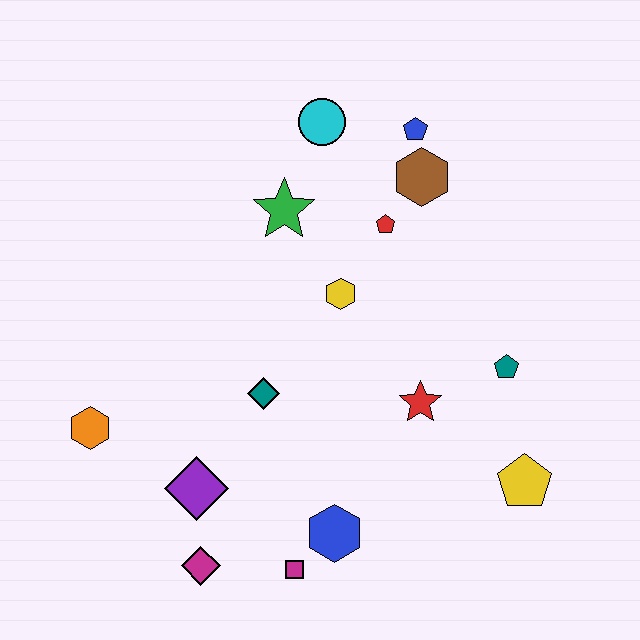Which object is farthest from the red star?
The orange hexagon is farthest from the red star.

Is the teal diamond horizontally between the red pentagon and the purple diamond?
Yes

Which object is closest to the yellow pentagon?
The teal pentagon is closest to the yellow pentagon.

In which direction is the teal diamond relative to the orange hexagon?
The teal diamond is to the right of the orange hexagon.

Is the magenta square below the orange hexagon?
Yes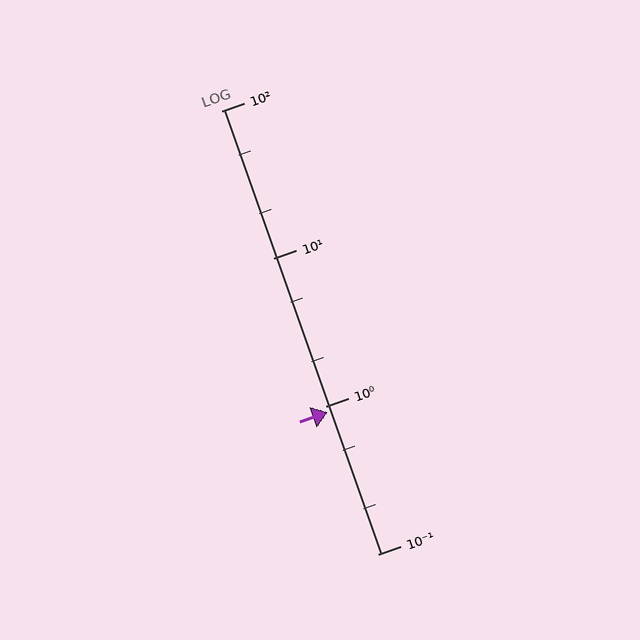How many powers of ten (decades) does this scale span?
The scale spans 3 decades, from 0.1 to 100.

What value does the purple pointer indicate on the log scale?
The pointer indicates approximately 0.91.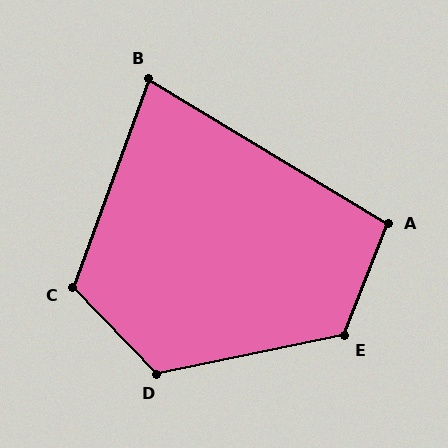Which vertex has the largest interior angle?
E, at approximately 123 degrees.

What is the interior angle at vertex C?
Approximately 116 degrees (obtuse).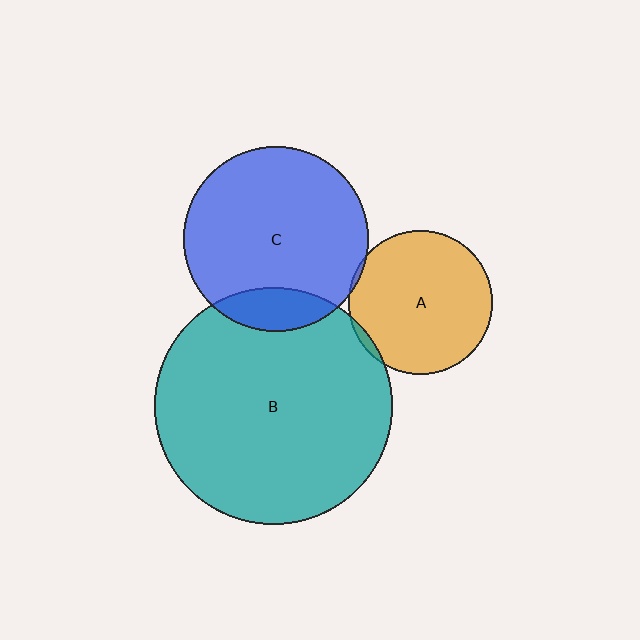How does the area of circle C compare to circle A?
Approximately 1.6 times.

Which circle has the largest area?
Circle B (teal).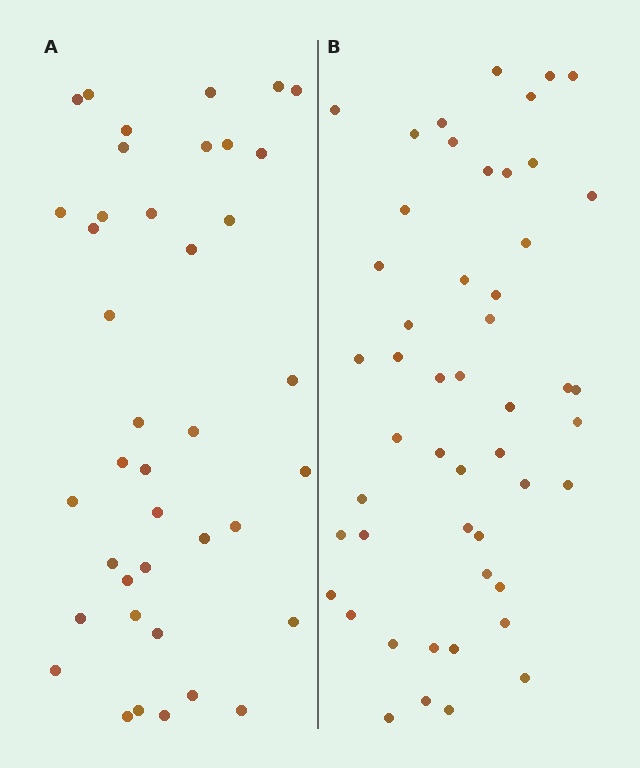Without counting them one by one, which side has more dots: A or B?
Region B (the right region) has more dots.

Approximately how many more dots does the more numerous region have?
Region B has roughly 10 or so more dots than region A.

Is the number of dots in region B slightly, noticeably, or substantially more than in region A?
Region B has noticeably more, but not dramatically so. The ratio is roughly 1.2 to 1.